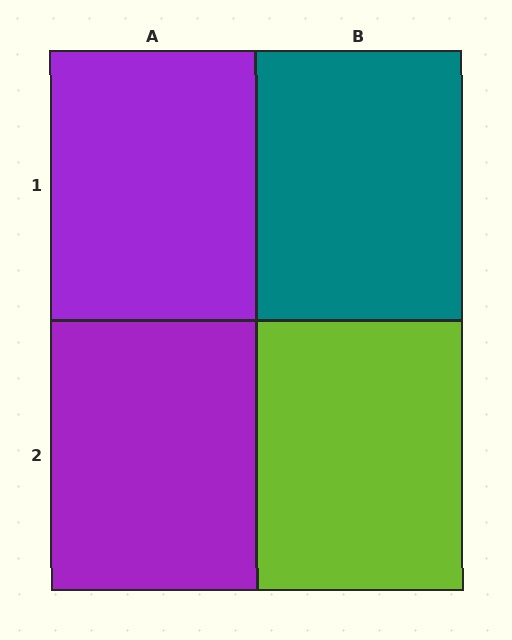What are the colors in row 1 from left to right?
Purple, teal.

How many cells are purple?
2 cells are purple.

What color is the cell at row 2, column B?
Lime.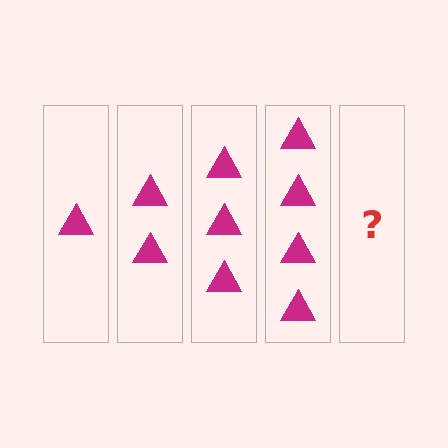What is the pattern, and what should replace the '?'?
The pattern is that each step adds one more triangle. The '?' should be 5 triangles.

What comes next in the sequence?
The next element should be 5 triangles.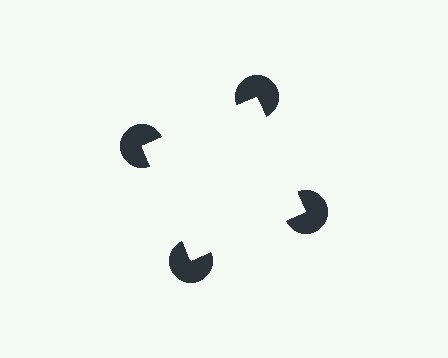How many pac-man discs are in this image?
There are 4 — one at each vertex of the illusory square.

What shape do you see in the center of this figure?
An illusory square — its edges are inferred from the aligned wedge cuts in the pac-man discs, not physically drawn.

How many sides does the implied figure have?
4 sides.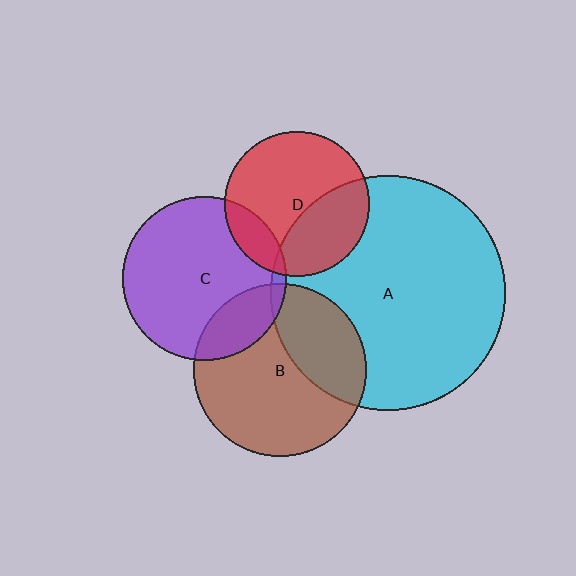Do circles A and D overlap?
Yes.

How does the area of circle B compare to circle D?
Approximately 1.4 times.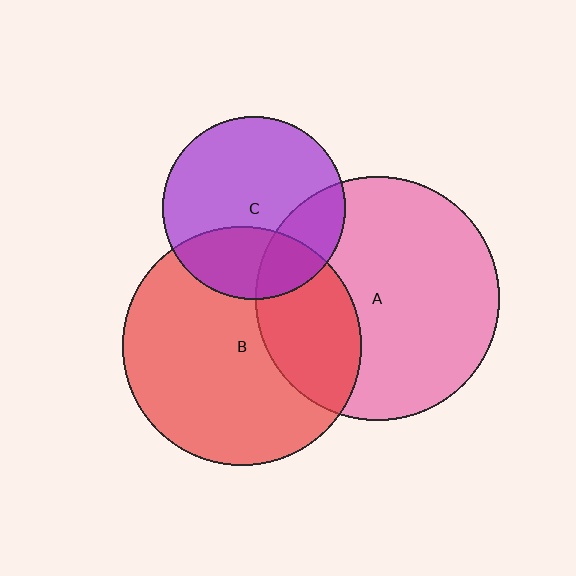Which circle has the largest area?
Circle A (pink).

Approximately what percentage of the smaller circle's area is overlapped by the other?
Approximately 30%.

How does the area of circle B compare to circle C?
Approximately 1.7 times.